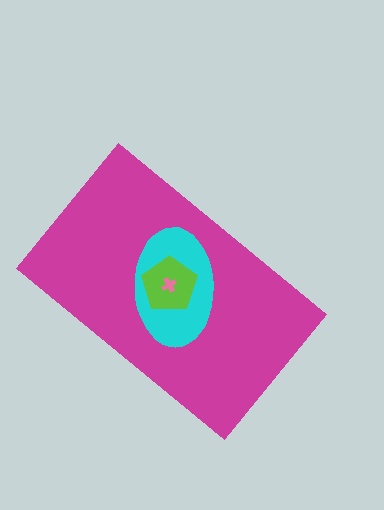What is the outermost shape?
The magenta rectangle.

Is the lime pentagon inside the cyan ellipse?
Yes.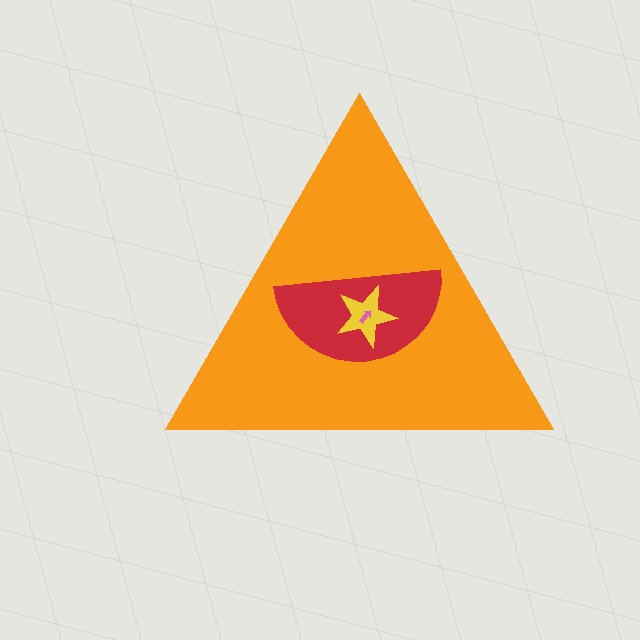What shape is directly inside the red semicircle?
The yellow star.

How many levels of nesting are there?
4.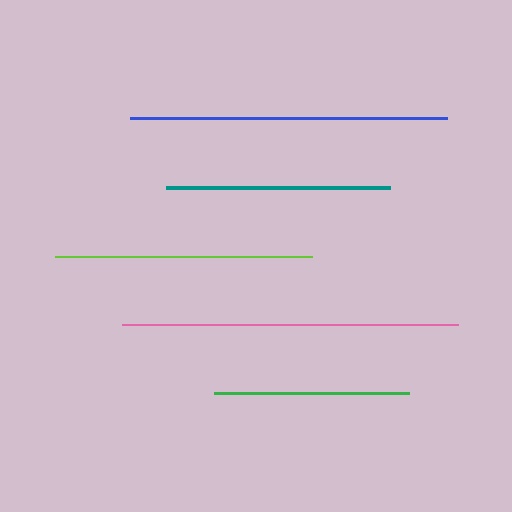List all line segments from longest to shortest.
From longest to shortest: pink, blue, lime, teal, green.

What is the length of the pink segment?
The pink segment is approximately 337 pixels long.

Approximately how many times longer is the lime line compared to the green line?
The lime line is approximately 1.3 times the length of the green line.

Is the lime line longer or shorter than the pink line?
The pink line is longer than the lime line.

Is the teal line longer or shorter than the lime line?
The lime line is longer than the teal line.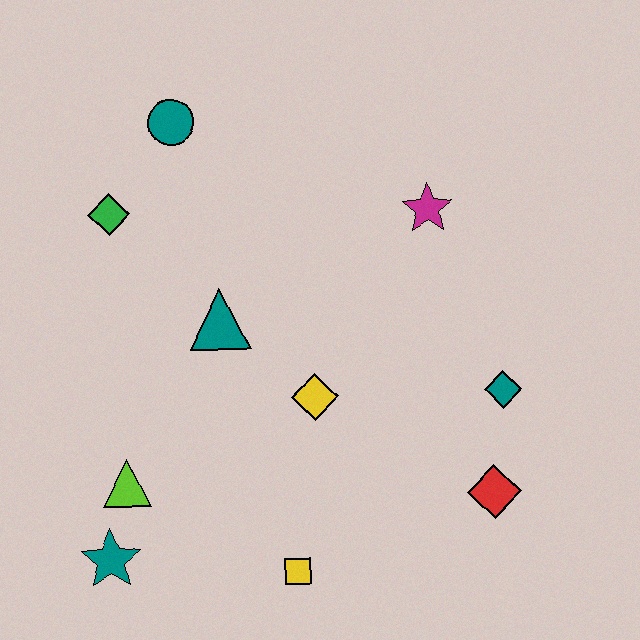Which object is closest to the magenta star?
The teal diamond is closest to the magenta star.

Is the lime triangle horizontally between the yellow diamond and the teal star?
Yes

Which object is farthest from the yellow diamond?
The teal circle is farthest from the yellow diamond.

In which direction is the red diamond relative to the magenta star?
The red diamond is below the magenta star.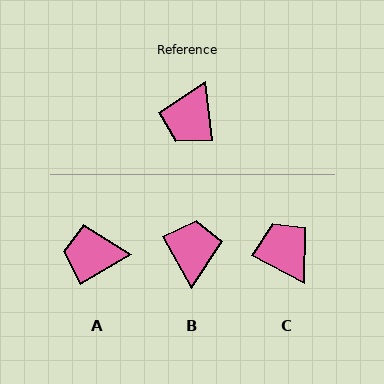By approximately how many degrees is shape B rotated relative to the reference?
Approximately 157 degrees clockwise.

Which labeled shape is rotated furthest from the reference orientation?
B, about 157 degrees away.